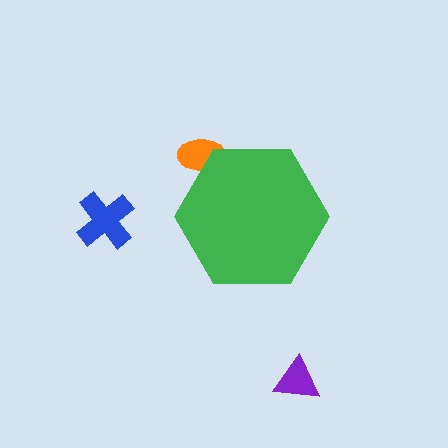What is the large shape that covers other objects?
A green hexagon.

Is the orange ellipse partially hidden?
Yes, the orange ellipse is partially hidden behind the green hexagon.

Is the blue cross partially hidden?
No, the blue cross is fully visible.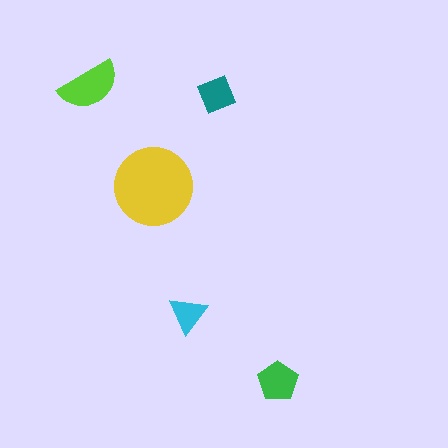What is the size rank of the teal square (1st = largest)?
4th.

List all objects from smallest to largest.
The cyan triangle, the teal square, the green pentagon, the lime semicircle, the yellow circle.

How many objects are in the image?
There are 5 objects in the image.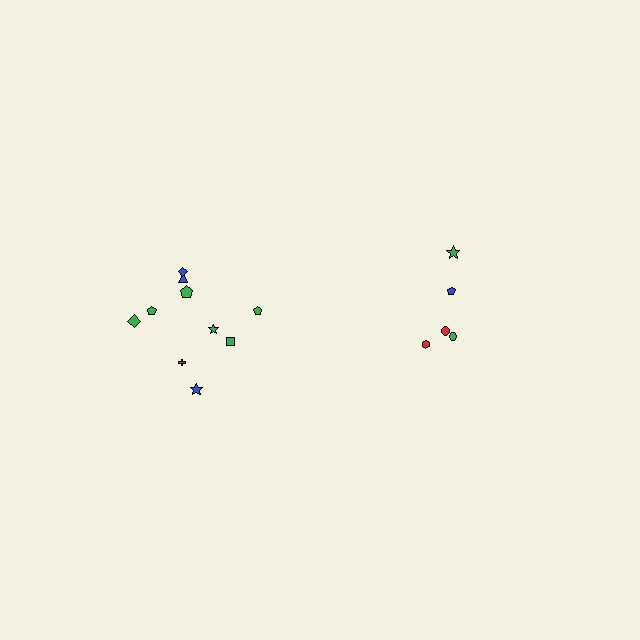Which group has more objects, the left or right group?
The left group.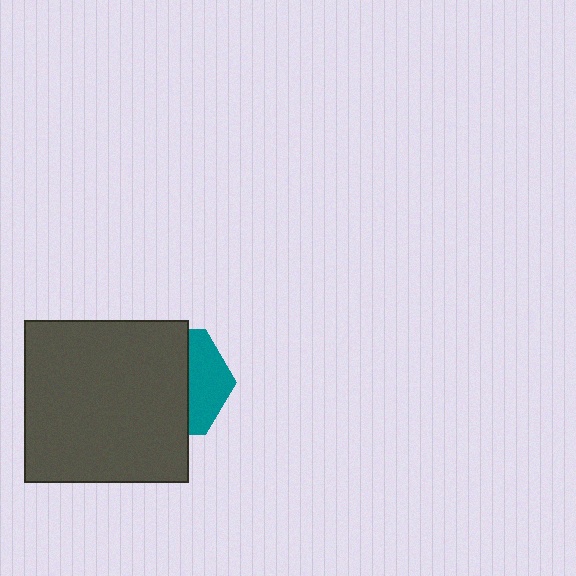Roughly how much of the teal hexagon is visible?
A small part of it is visible (roughly 35%).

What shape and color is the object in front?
The object in front is a dark gray rectangle.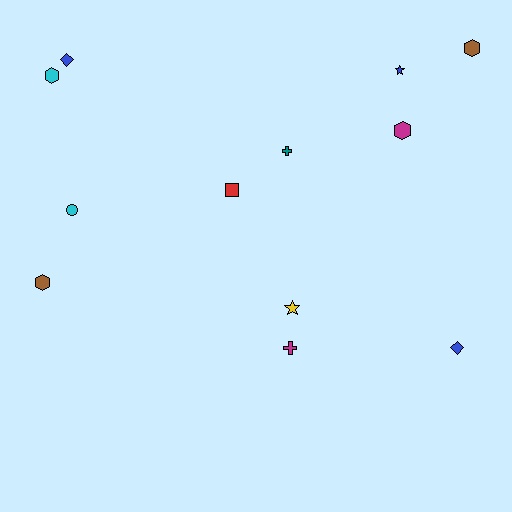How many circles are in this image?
There is 1 circle.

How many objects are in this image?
There are 12 objects.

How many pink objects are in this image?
There are no pink objects.